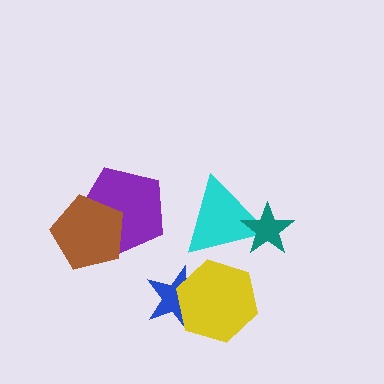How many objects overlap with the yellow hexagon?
1 object overlaps with the yellow hexagon.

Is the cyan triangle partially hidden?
Yes, it is partially covered by another shape.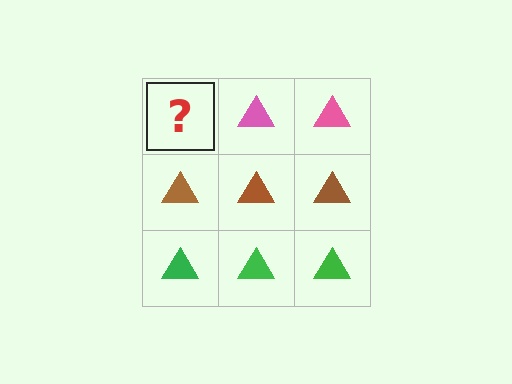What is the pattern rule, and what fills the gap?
The rule is that each row has a consistent color. The gap should be filled with a pink triangle.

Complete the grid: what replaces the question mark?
The question mark should be replaced with a pink triangle.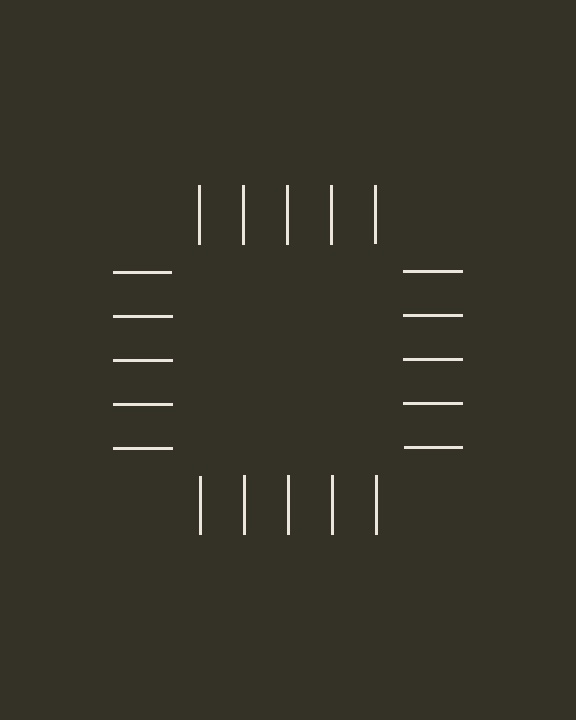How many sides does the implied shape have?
4 sides — the line-ends trace a square.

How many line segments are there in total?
20 — 5 along each of the 4 edges.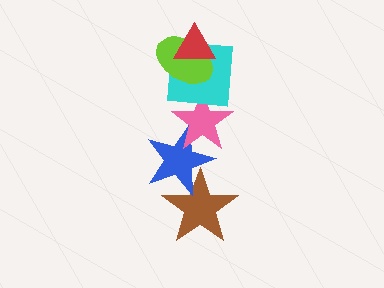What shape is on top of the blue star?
The pink star is on top of the blue star.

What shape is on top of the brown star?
The blue star is on top of the brown star.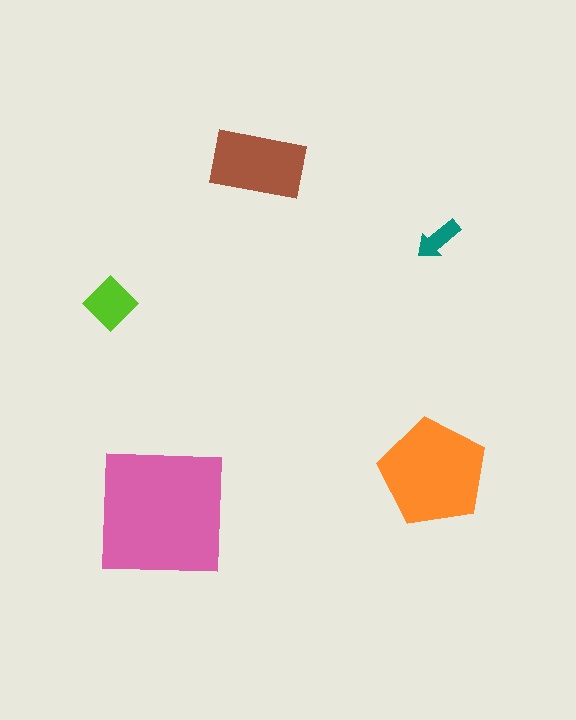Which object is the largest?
The pink square.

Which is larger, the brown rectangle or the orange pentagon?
The orange pentagon.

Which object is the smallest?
The teal arrow.